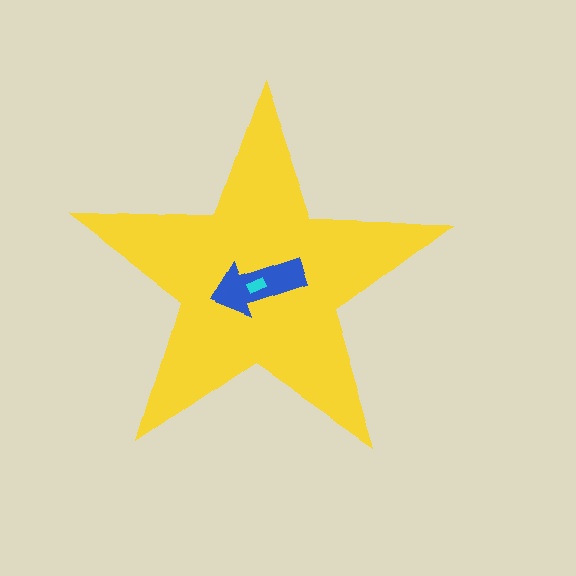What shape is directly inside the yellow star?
The blue arrow.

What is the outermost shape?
The yellow star.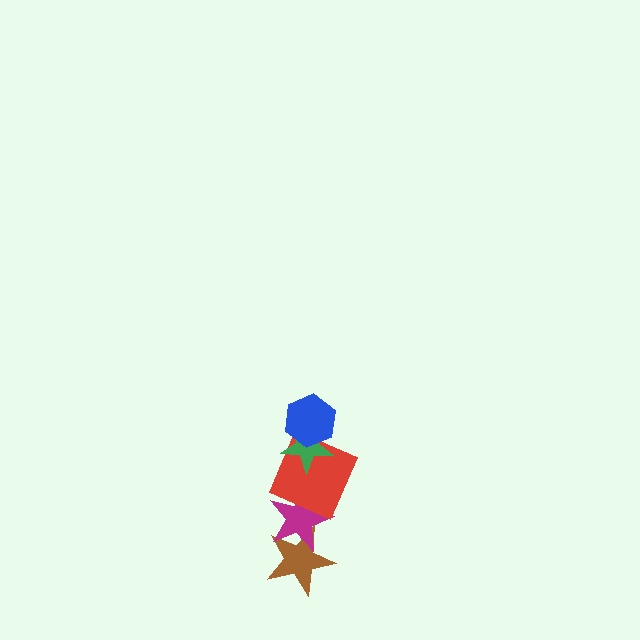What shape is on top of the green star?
The blue hexagon is on top of the green star.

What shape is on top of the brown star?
The magenta star is on top of the brown star.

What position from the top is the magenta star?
The magenta star is 4th from the top.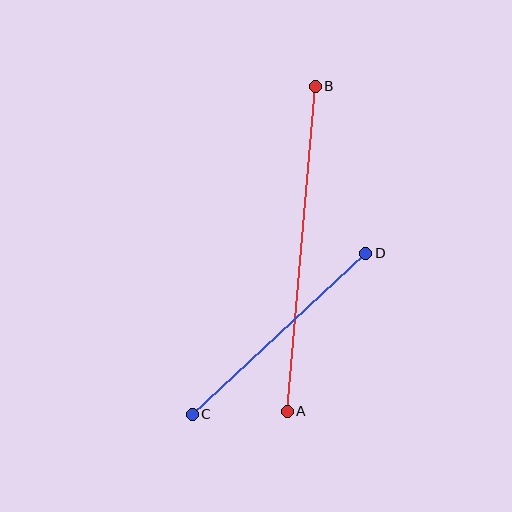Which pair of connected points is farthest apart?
Points A and B are farthest apart.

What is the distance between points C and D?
The distance is approximately 236 pixels.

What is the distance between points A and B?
The distance is approximately 326 pixels.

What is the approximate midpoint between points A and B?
The midpoint is at approximately (301, 249) pixels.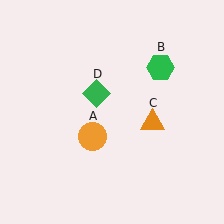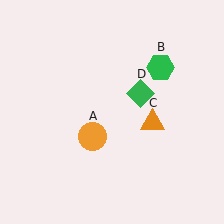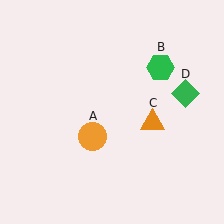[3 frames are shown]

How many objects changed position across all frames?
1 object changed position: green diamond (object D).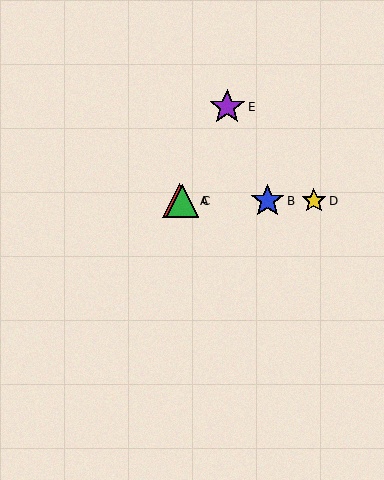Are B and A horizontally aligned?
Yes, both are at y≈201.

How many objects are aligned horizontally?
4 objects (A, B, C, D) are aligned horizontally.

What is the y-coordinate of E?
Object E is at y≈107.